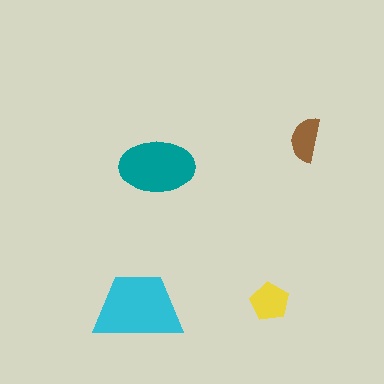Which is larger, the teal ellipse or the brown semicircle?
The teal ellipse.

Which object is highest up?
The brown semicircle is topmost.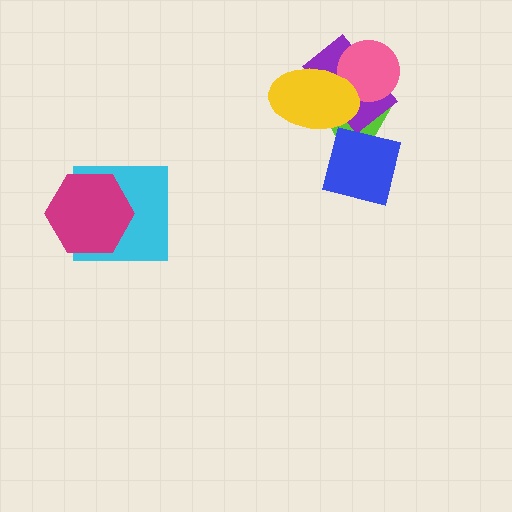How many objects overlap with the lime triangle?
4 objects overlap with the lime triangle.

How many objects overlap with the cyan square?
1 object overlaps with the cyan square.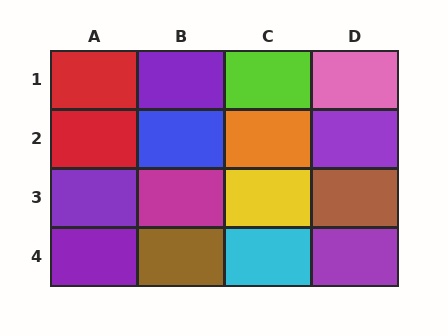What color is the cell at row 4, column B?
Brown.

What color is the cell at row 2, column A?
Red.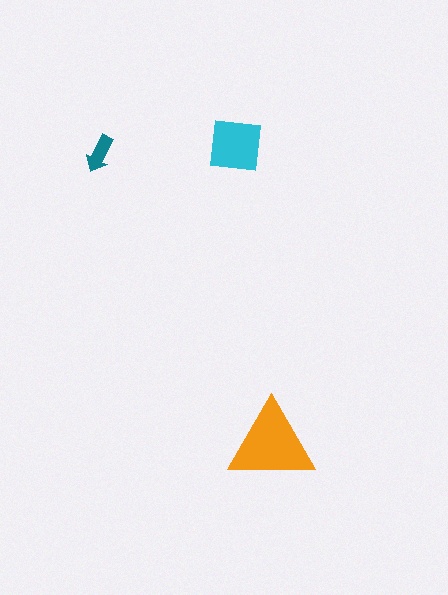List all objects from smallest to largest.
The teal arrow, the cyan square, the orange triangle.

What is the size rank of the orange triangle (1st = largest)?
1st.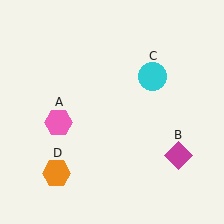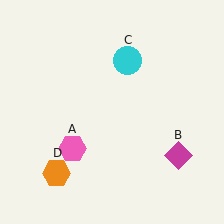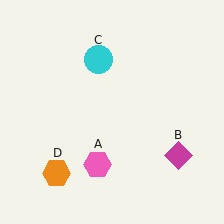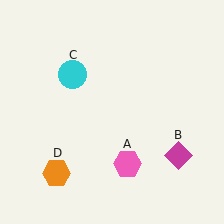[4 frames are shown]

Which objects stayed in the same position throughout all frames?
Magenta diamond (object B) and orange hexagon (object D) remained stationary.